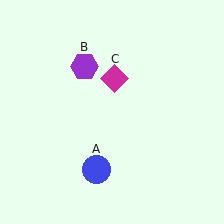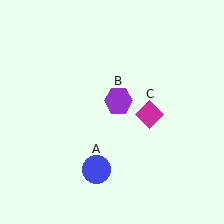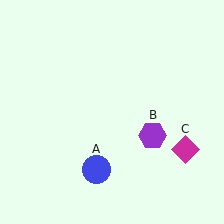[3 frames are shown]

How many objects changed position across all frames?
2 objects changed position: purple hexagon (object B), magenta diamond (object C).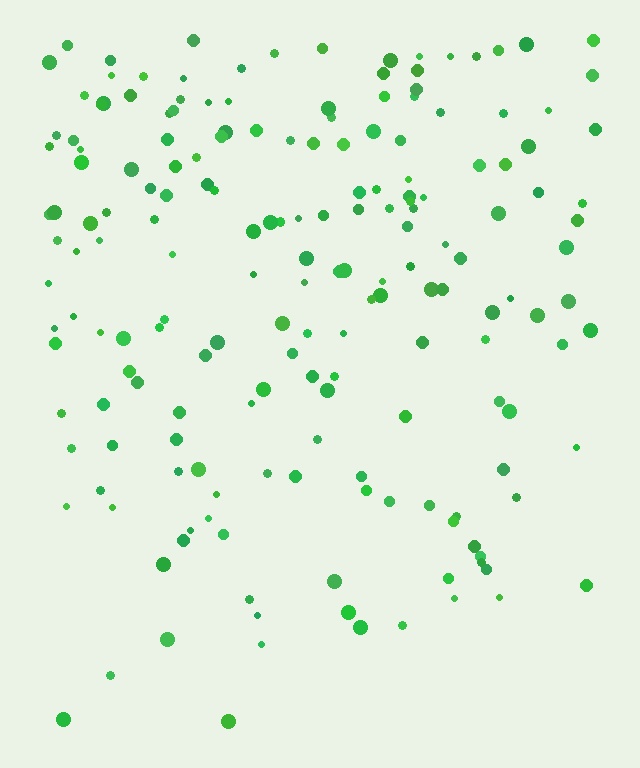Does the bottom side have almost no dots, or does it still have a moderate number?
Still a moderate number, just noticeably fewer than the top.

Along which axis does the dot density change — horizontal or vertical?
Vertical.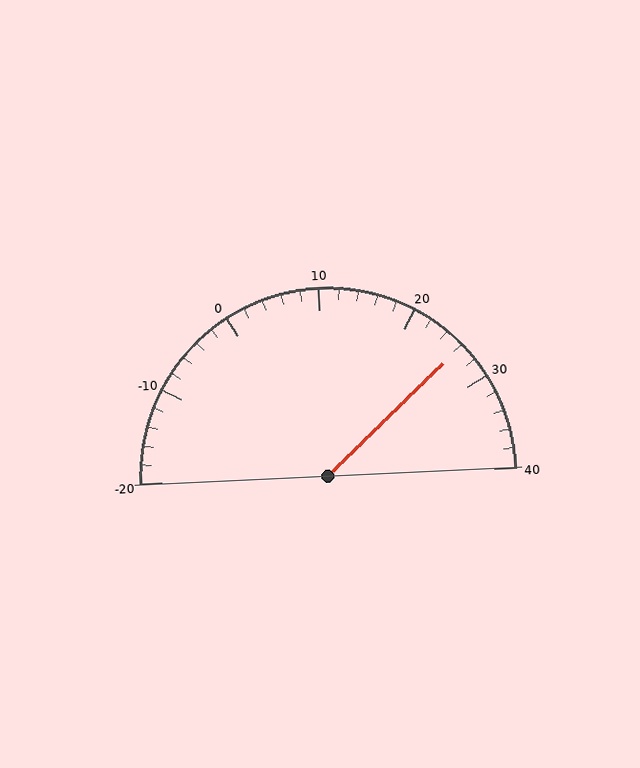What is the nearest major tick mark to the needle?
The nearest major tick mark is 30.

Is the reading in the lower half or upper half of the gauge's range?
The reading is in the upper half of the range (-20 to 40).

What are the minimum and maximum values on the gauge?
The gauge ranges from -20 to 40.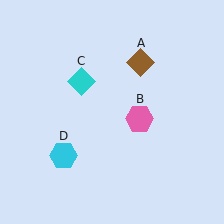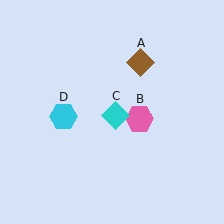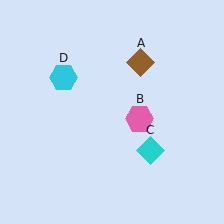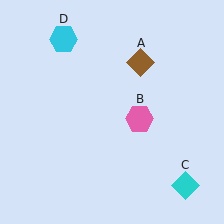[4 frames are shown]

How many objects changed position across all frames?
2 objects changed position: cyan diamond (object C), cyan hexagon (object D).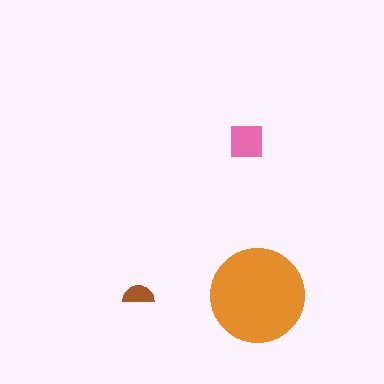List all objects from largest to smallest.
The orange circle, the pink square, the brown semicircle.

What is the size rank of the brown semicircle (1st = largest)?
3rd.